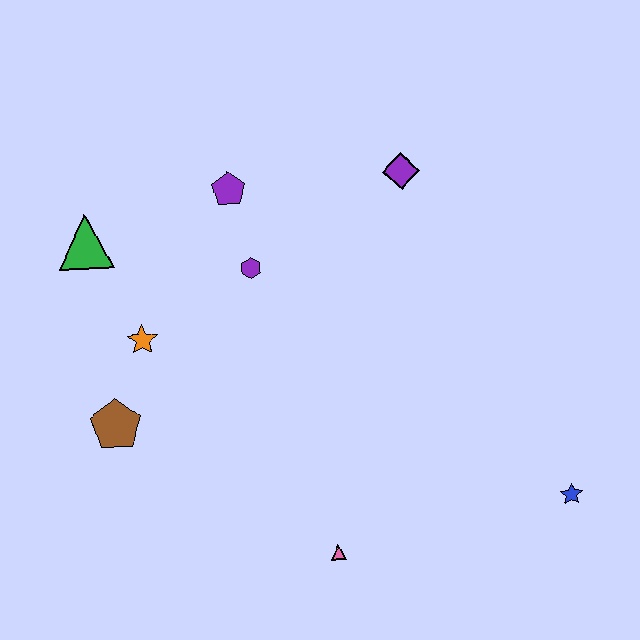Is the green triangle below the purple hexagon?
No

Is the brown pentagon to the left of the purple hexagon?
Yes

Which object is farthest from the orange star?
The blue star is farthest from the orange star.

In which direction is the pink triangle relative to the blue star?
The pink triangle is to the left of the blue star.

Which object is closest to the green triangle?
The orange star is closest to the green triangle.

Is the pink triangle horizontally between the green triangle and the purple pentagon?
No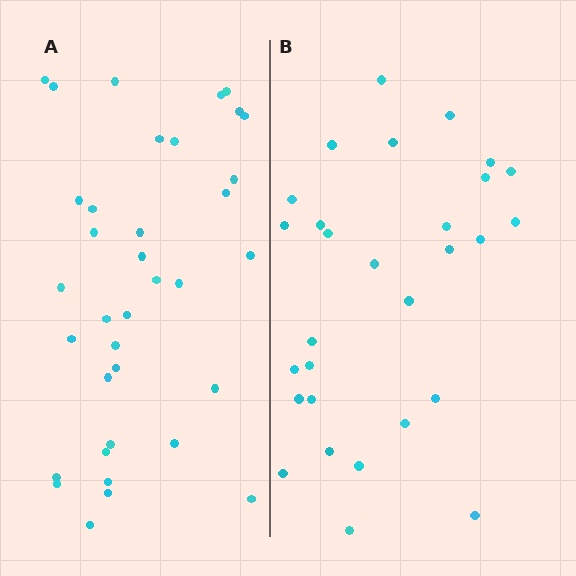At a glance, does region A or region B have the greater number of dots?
Region A (the left region) has more dots.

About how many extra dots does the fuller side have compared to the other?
Region A has roughly 8 or so more dots than region B.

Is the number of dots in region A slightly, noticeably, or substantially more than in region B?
Region A has only slightly more — the two regions are fairly close. The ratio is roughly 1.2 to 1.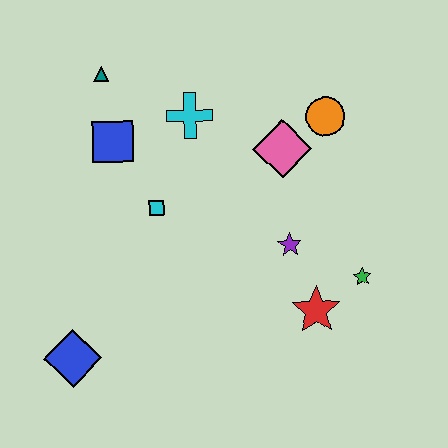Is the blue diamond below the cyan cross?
Yes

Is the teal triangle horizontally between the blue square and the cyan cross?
No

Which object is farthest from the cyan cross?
The blue diamond is farthest from the cyan cross.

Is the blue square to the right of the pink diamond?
No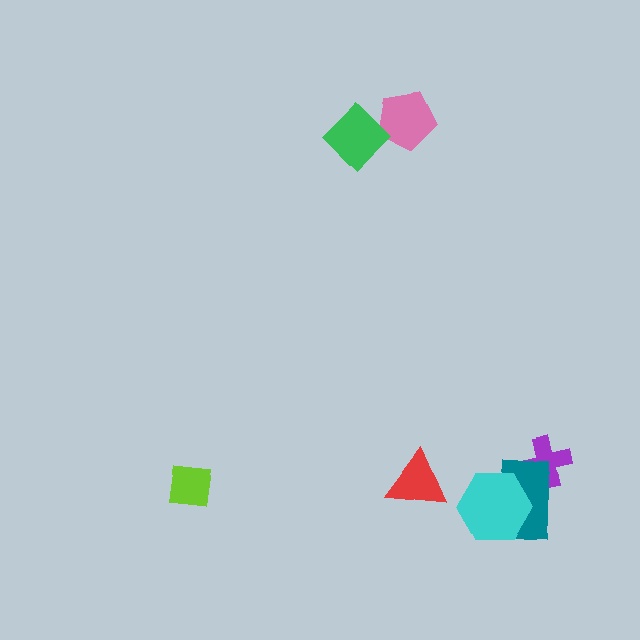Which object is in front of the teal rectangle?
The cyan hexagon is in front of the teal rectangle.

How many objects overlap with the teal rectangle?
2 objects overlap with the teal rectangle.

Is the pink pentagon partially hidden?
Yes, it is partially covered by another shape.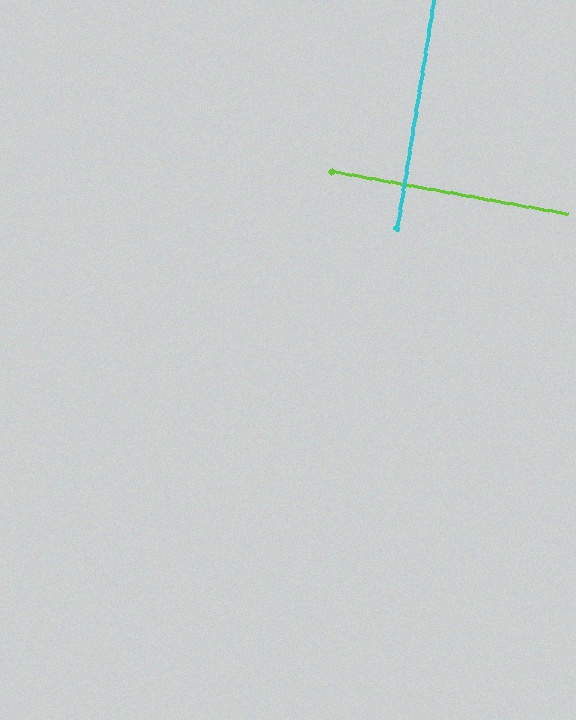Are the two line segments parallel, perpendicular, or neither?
Perpendicular — they meet at approximately 89°.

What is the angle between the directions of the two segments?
Approximately 89 degrees.